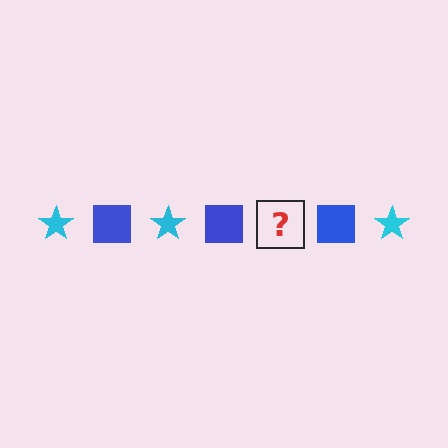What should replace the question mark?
The question mark should be replaced with a cyan star.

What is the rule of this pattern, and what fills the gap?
The rule is that the pattern alternates between cyan star and blue square. The gap should be filled with a cyan star.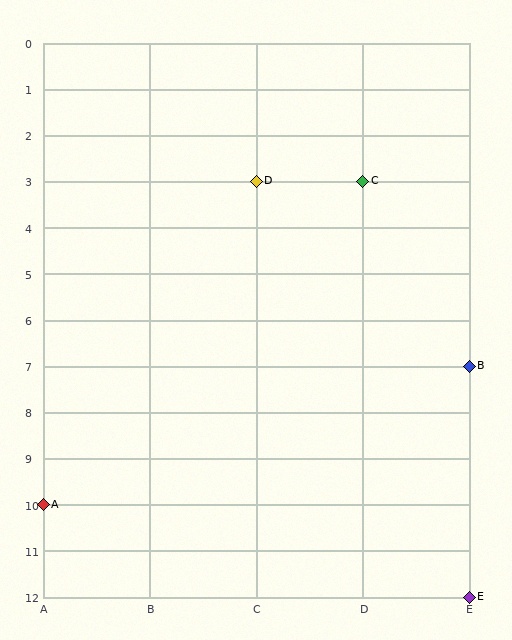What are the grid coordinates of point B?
Point B is at grid coordinates (E, 7).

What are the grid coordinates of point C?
Point C is at grid coordinates (D, 3).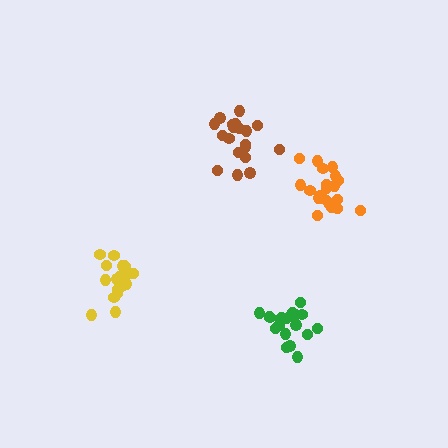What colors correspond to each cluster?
The clusters are colored: orange, yellow, brown, green.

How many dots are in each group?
Group 1: 21 dots, Group 2: 21 dots, Group 3: 19 dots, Group 4: 20 dots (81 total).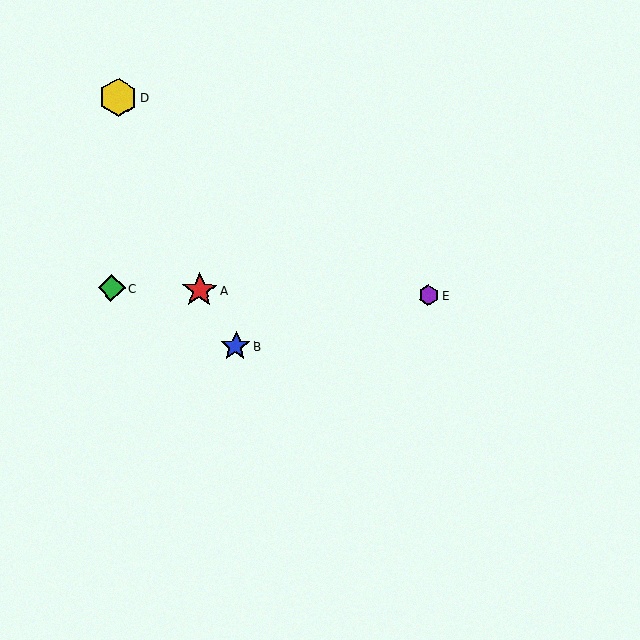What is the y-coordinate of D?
Object D is at y≈98.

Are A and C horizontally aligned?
Yes, both are at y≈290.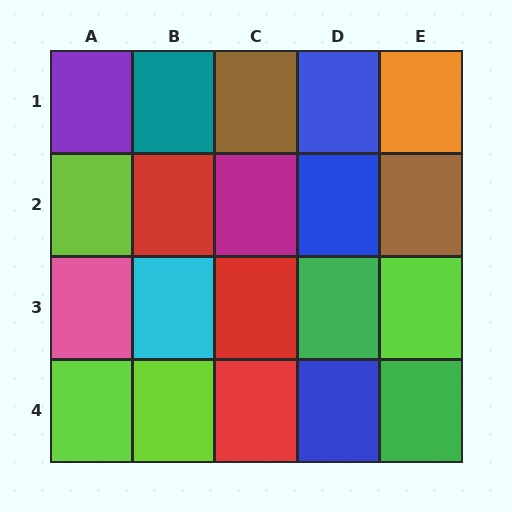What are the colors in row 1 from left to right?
Purple, teal, brown, blue, orange.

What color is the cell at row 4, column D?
Blue.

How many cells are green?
2 cells are green.